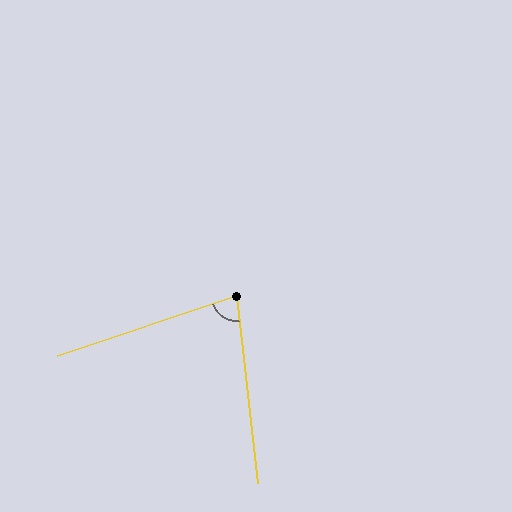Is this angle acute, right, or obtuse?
It is acute.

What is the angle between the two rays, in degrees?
Approximately 78 degrees.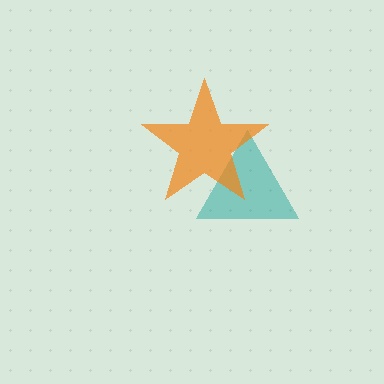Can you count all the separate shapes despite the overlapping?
Yes, there are 2 separate shapes.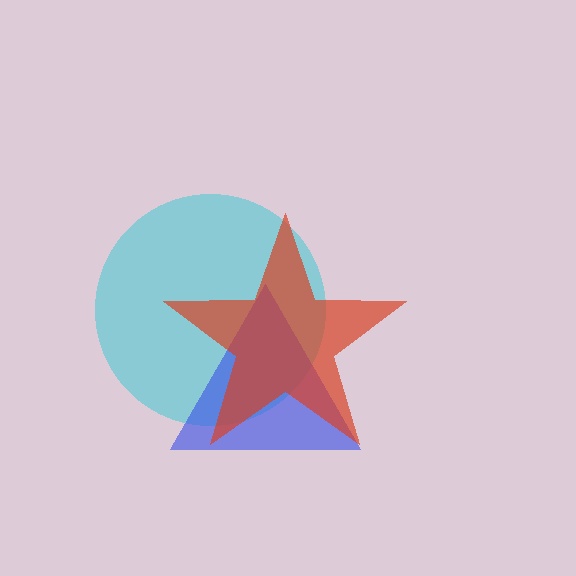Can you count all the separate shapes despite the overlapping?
Yes, there are 3 separate shapes.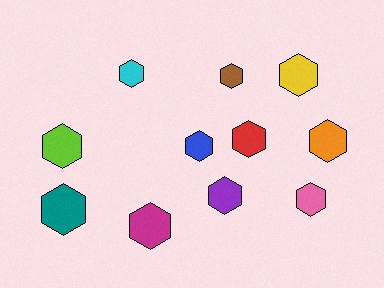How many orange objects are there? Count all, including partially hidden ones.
There is 1 orange object.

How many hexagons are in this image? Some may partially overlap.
There are 11 hexagons.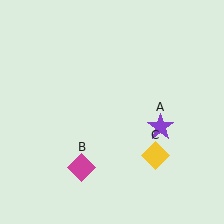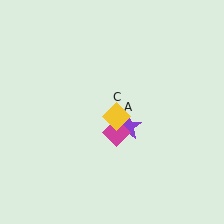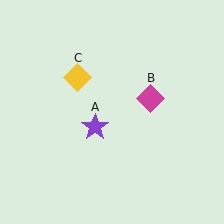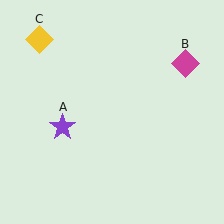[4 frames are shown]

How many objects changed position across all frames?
3 objects changed position: purple star (object A), magenta diamond (object B), yellow diamond (object C).